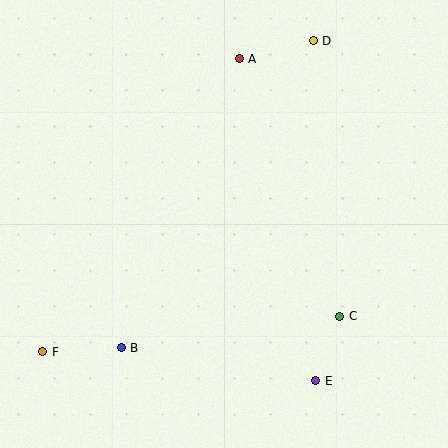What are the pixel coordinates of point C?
Point C is at (340, 316).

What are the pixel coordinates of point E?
Point E is at (316, 381).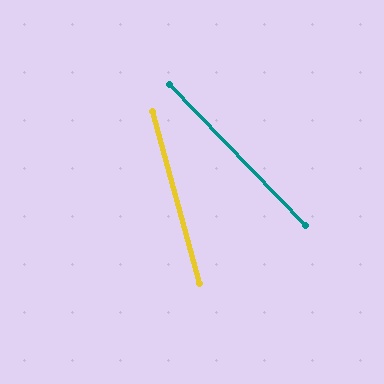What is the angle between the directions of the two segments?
Approximately 29 degrees.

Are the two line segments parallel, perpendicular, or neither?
Neither parallel nor perpendicular — they differ by about 29°.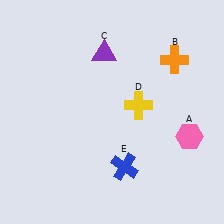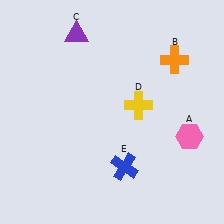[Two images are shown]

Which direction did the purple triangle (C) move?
The purple triangle (C) moved left.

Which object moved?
The purple triangle (C) moved left.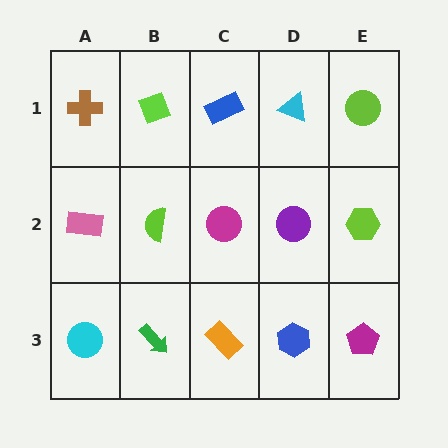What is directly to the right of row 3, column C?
A blue hexagon.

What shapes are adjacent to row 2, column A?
A brown cross (row 1, column A), a cyan circle (row 3, column A), a lime semicircle (row 2, column B).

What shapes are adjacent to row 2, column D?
A cyan triangle (row 1, column D), a blue hexagon (row 3, column D), a magenta circle (row 2, column C), a lime hexagon (row 2, column E).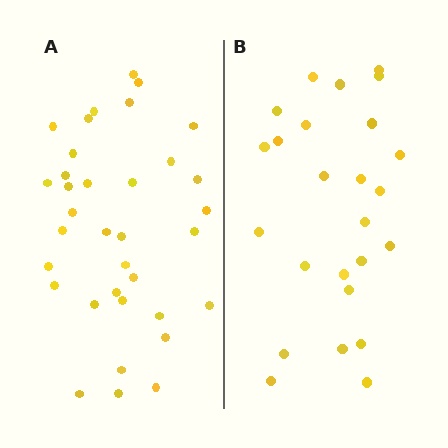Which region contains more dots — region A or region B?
Region A (the left region) has more dots.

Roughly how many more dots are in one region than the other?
Region A has roughly 10 or so more dots than region B.